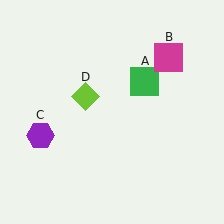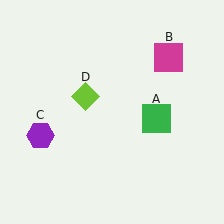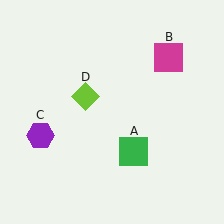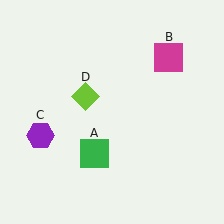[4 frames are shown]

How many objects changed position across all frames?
1 object changed position: green square (object A).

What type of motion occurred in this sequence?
The green square (object A) rotated clockwise around the center of the scene.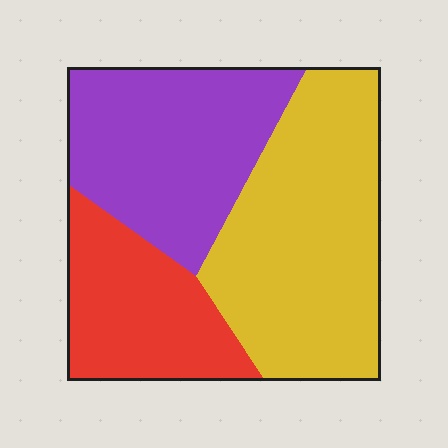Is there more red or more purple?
Purple.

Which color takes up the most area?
Yellow, at roughly 45%.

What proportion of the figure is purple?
Purple takes up between a quarter and a half of the figure.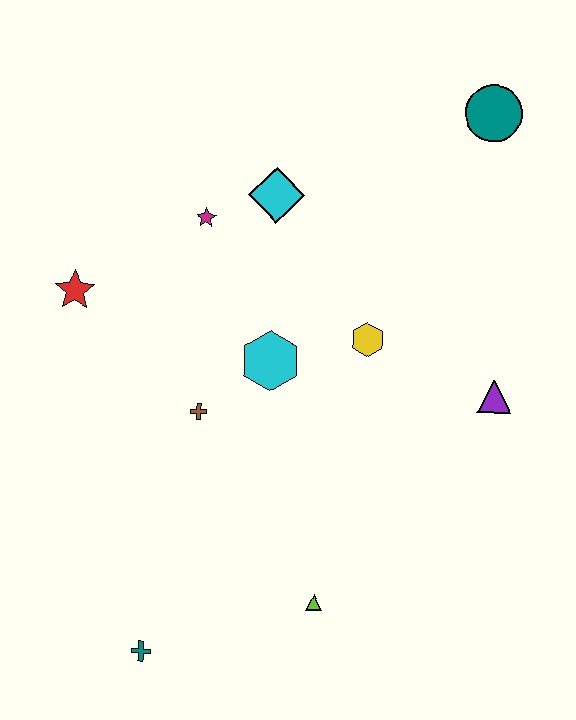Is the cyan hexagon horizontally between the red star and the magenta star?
No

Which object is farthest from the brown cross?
The teal circle is farthest from the brown cross.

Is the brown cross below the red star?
Yes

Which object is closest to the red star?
The magenta star is closest to the red star.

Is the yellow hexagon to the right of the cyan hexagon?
Yes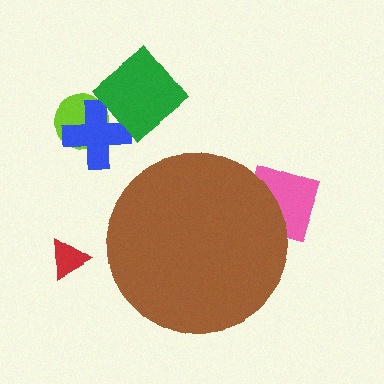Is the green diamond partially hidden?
No, the green diamond is fully visible.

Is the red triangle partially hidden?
No, the red triangle is fully visible.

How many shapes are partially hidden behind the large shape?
1 shape is partially hidden.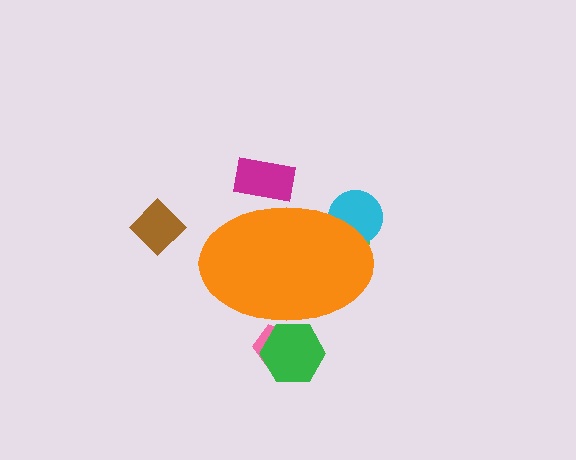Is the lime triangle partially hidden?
Yes, the lime triangle is partially hidden behind the orange ellipse.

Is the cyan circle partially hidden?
Yes, the cyan circle is partially hidden behind the orange ellipse.